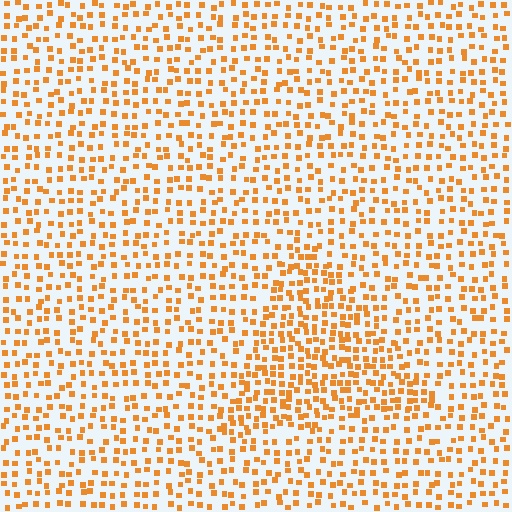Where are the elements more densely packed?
The elements are more densely packed inside the triangle boundary.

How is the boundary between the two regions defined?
The boundary is defined by a change in element density (approximately 1.7x ratio). All elements are the same color, size, and shape.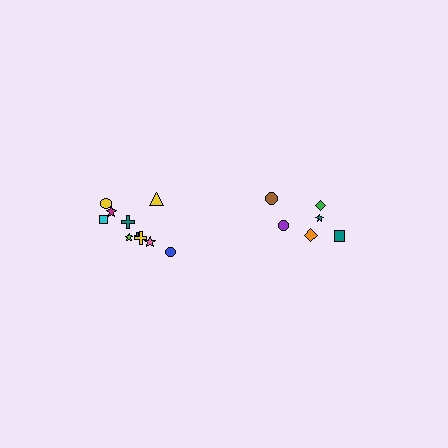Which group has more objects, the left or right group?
The left group.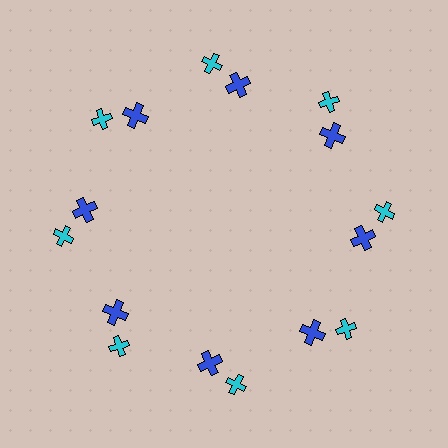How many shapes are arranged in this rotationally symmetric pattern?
There are 16 shapes, arranged in 8 groups of 2.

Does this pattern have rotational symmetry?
Yes, this pattern has 8-fold rotational symmetry. It looks the same after rotating 45 degrees around the center.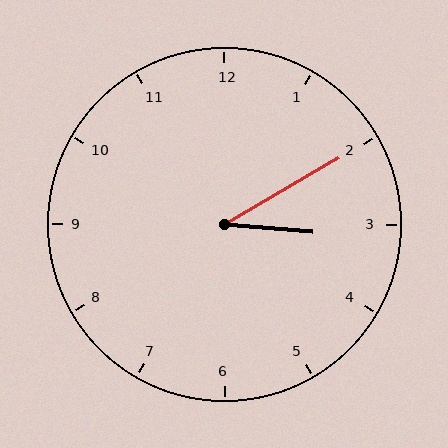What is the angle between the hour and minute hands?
Approximately 35 degrees.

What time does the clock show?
3:10.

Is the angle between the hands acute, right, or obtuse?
It is acute.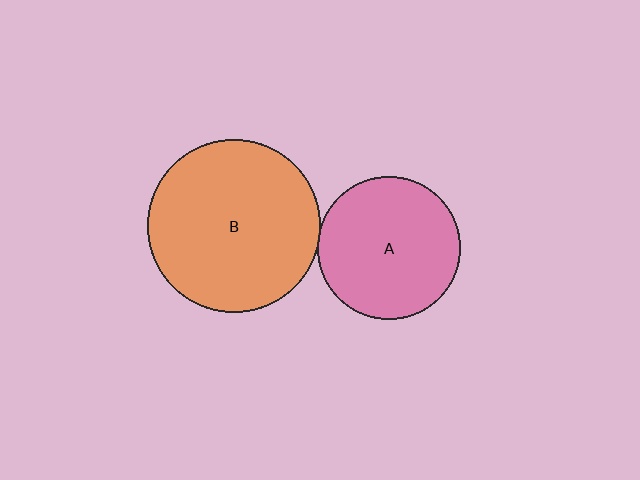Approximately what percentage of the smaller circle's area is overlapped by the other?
Approximately 5%.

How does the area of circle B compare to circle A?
Approximately 1.5 times.